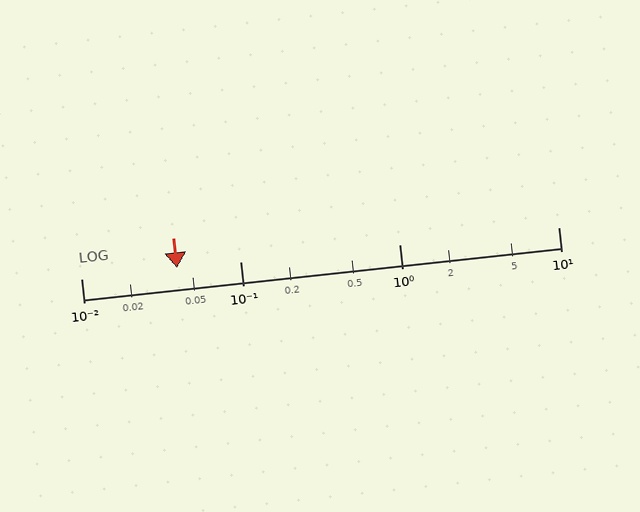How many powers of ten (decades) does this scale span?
The scale spans 3 decades, from 0.01 to 10.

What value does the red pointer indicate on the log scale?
The pointer indicates approximately 0.04.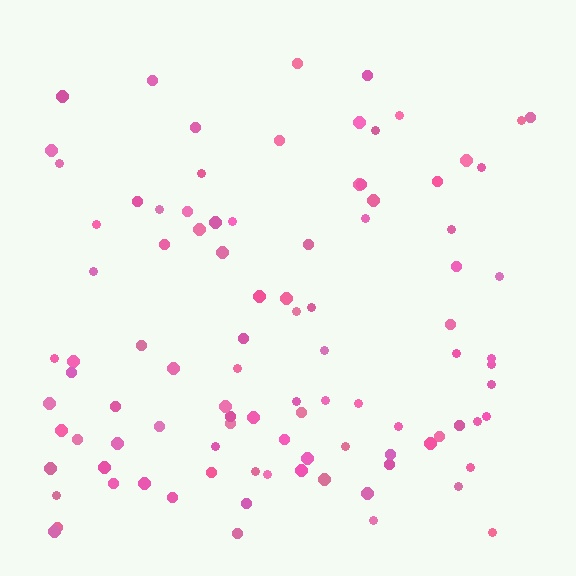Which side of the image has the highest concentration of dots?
The bottom.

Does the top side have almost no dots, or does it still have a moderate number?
Still a moderate number, just noticeably fewer than the bottom.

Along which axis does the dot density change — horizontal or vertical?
Vertical.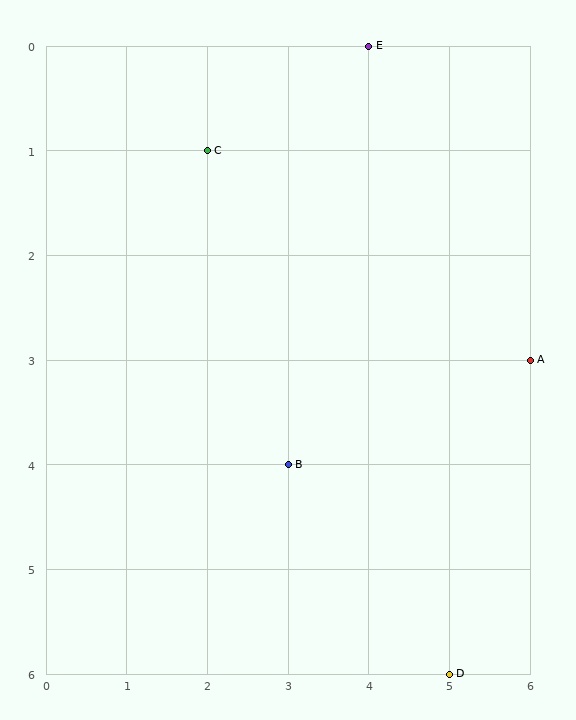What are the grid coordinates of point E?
Point E is at grid coordinates (4, 0).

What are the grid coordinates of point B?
Point B is at grid coordinates (3, 4).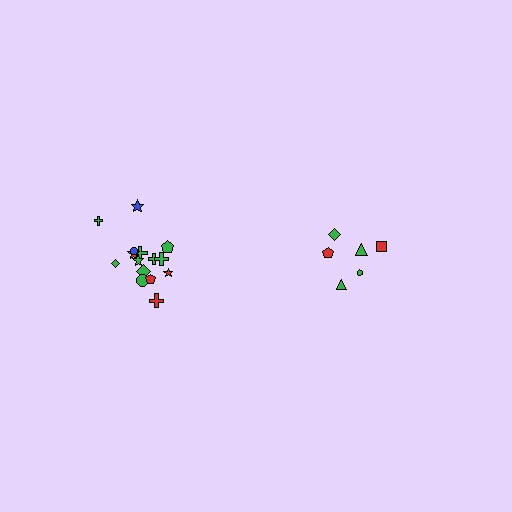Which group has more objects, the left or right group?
The left group.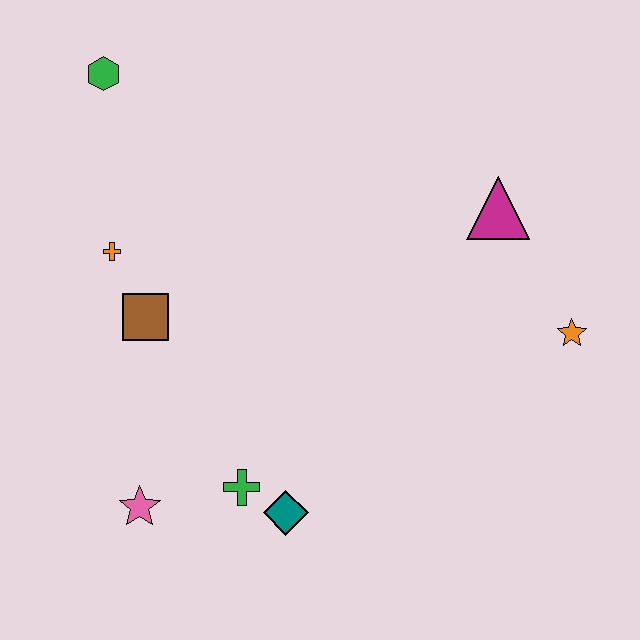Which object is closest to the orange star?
The magenta triangle is closest to the orange star.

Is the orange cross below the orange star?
No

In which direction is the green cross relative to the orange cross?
The green cross is below the orange cross.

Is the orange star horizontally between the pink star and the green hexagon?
No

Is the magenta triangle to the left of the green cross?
No